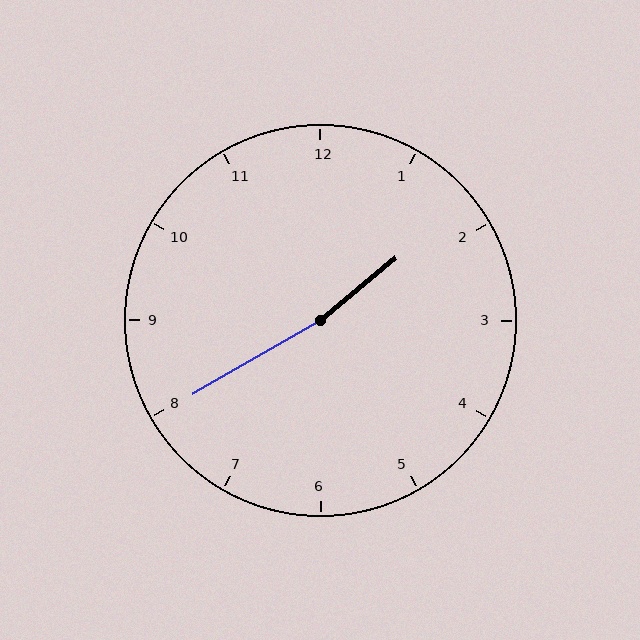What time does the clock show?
1:40.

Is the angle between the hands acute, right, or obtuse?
It is obtuse.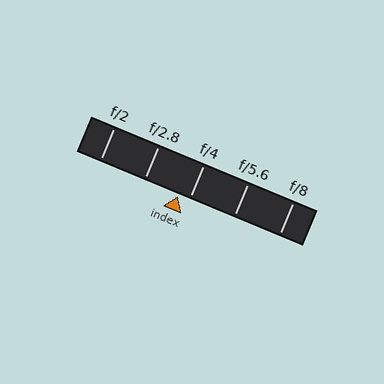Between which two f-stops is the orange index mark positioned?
The index mark is between f/2.8 and f/4.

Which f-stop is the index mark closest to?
The index mark is closest to f/4.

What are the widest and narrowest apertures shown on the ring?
The widest aperture shown is f/2 and the narrowest is f/8.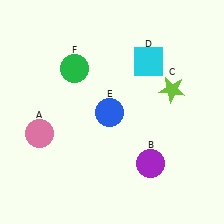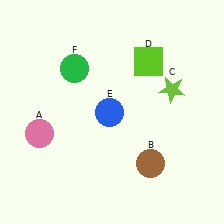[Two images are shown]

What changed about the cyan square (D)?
In Image 1, D is cyan. In Image 2, it changed to lime.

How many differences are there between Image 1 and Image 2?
There are 2 differences between the two images.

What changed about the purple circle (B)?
In Image 1, B is purple. In Image 2, it changed to brown.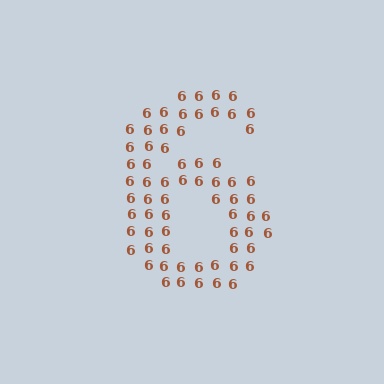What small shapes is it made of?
It is made of small digit 6's.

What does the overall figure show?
The overall figure shows the digit 6.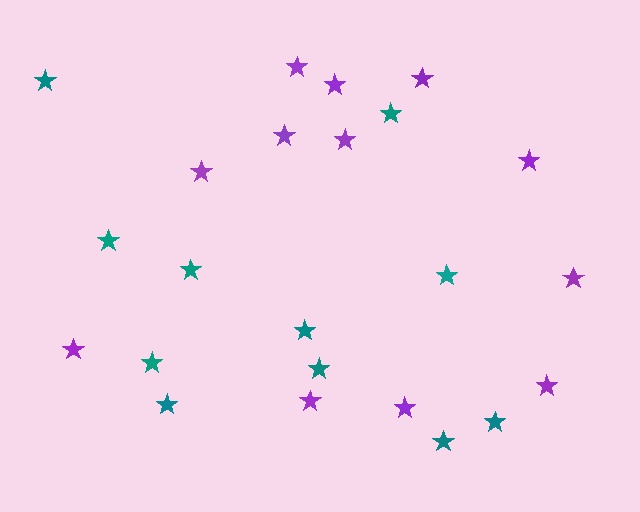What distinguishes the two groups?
There are 2 groups: one group of teal stars (11) and one group of purple stars (12).